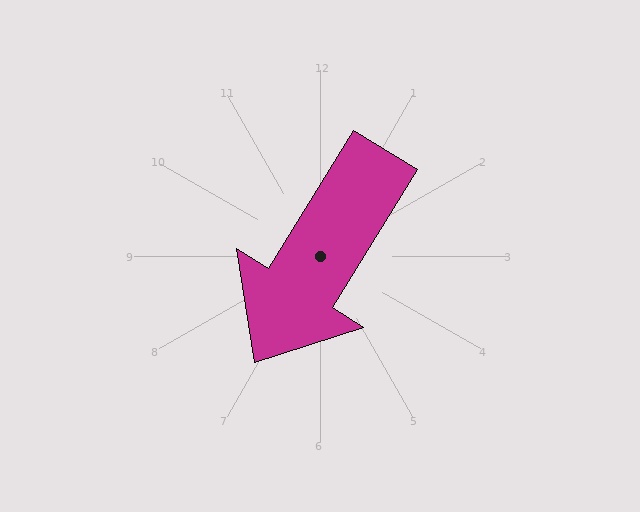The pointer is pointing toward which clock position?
Roughly 7 o'clock.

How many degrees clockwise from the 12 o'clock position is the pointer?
Approximately 212 degrees.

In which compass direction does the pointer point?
Southwest.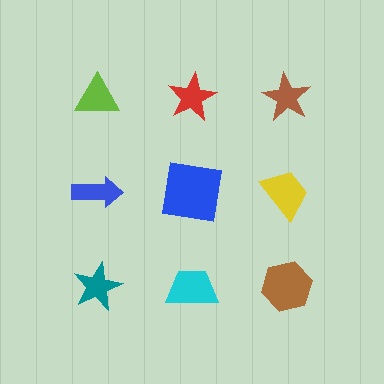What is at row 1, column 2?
A red star.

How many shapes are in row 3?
3 shapes.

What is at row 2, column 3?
A yellow trapezoid.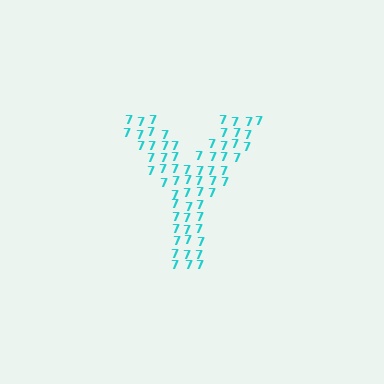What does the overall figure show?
The overall figure shows the letter Y.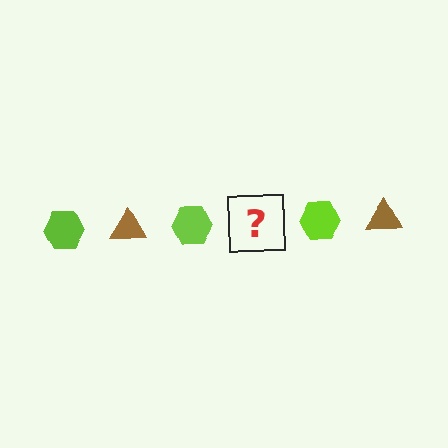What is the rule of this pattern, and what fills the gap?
The rule is that the pattern alternates between lime hexagon and brown triangle. The gap should be filled with a brown triangle.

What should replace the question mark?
The question mark should be replaced with a brown triangle.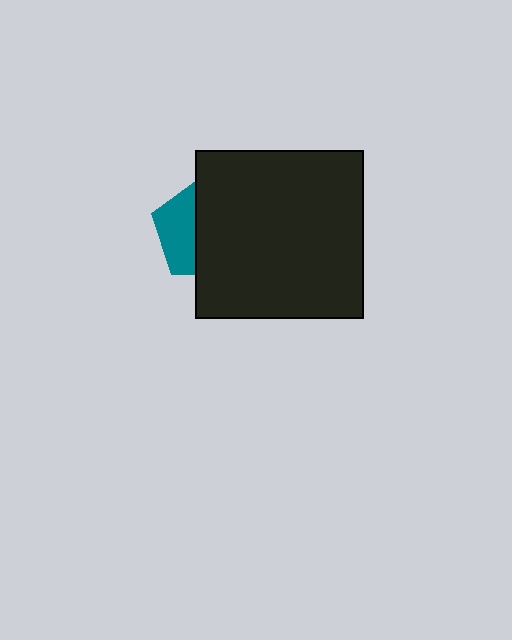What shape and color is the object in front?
The object in front is a black square.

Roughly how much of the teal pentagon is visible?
A small part of it is visible (roughly 39%).